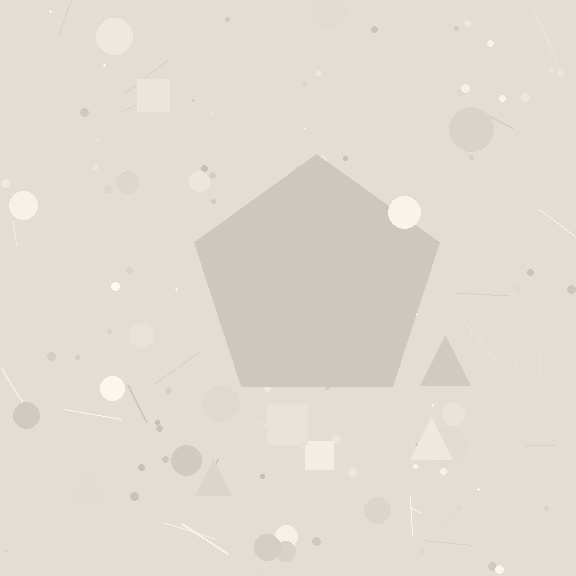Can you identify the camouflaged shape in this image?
The camouflaged shape is a pentagon.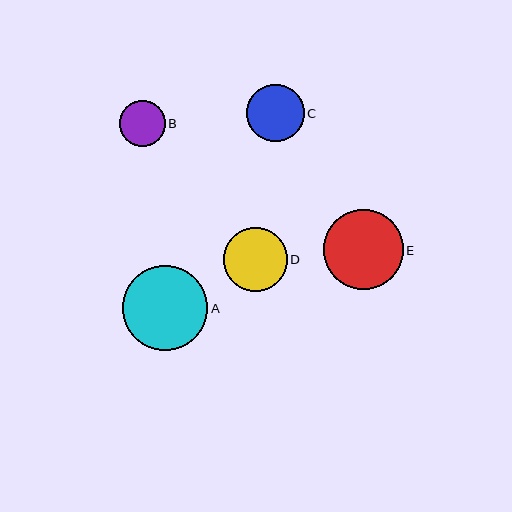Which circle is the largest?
Circle A is the largest with a size of approximately 85 pixels.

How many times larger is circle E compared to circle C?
Circle E is approximately 1.4 times the size of circle C.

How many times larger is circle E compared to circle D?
Circle E is approximately 1.3 times the size of circle D.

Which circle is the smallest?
Circle B is the smallest with a size of approximately 46 pixels.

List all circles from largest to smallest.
From largest to smallest: A, E, D, C, B.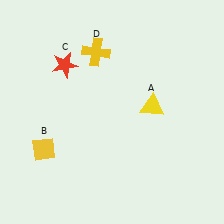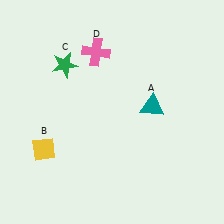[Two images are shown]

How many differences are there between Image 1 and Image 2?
There are 3 differences between the two images.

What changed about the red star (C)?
In Image 1, C is red. In Image 2, it changed to green.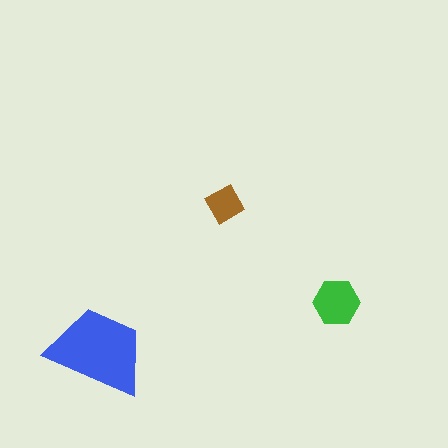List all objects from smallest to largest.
The brown square, the green hexagon, the blue trapezoid.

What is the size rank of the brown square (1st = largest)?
3rd.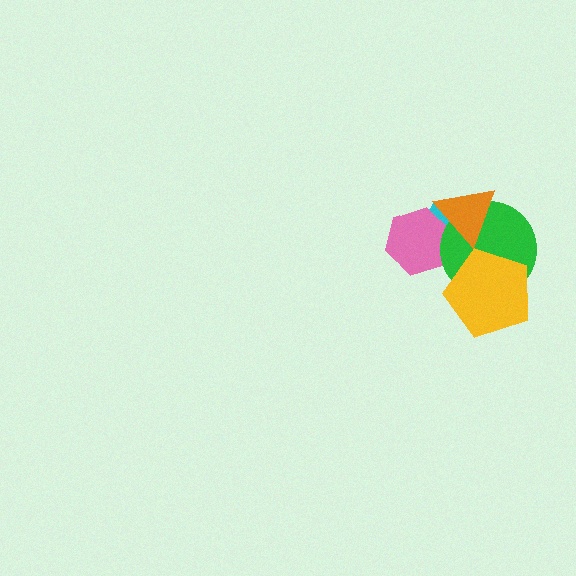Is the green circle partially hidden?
Yes, it is partially covered by another shape.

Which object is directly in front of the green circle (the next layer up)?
The orange triangle is directly in front of the green circle.